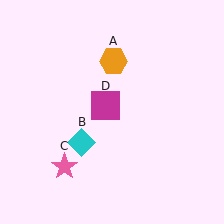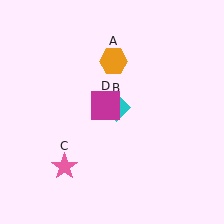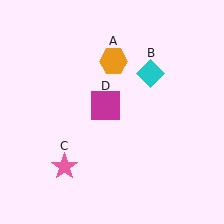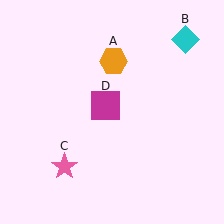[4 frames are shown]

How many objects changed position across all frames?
1 object changed position: cyan diamond (object B).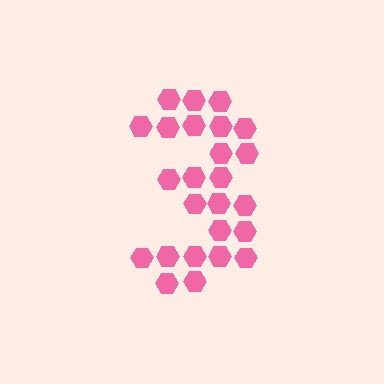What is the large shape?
The large shape is the digit 3.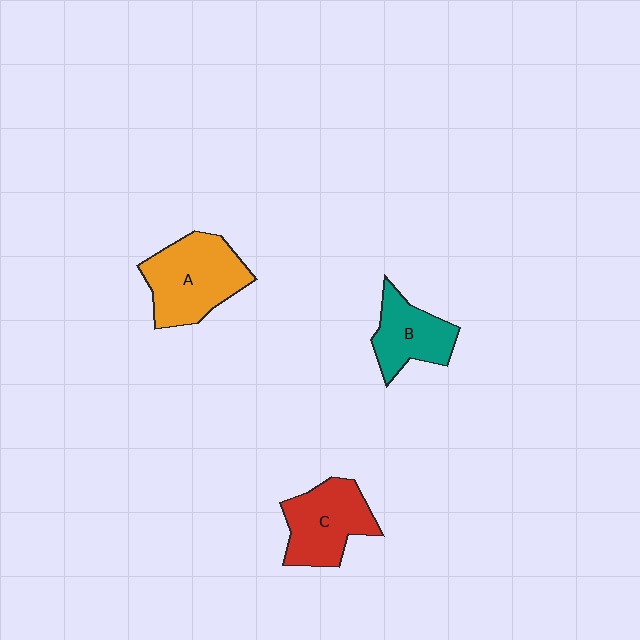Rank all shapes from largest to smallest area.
From largest to smallest: A (orange), C (red), B (teal).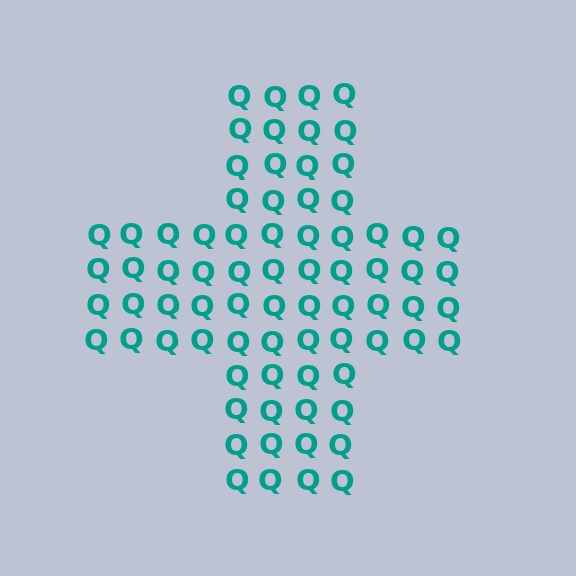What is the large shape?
The large shape is a cross.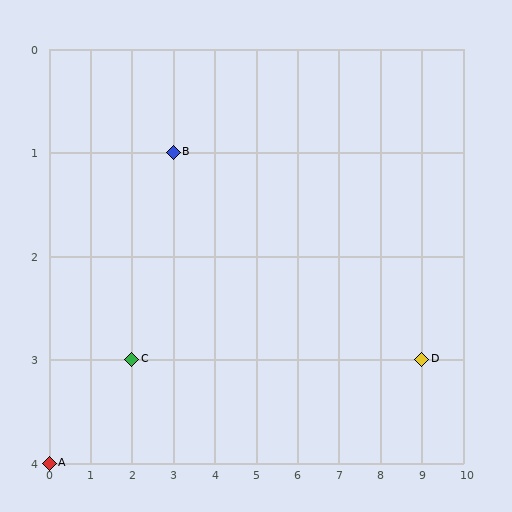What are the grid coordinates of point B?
Point B is at grid coordinates (3, 1).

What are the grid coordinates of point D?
Point D is at grid coordinates (9, 3).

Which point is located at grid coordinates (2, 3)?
Point C is at (2, 3).